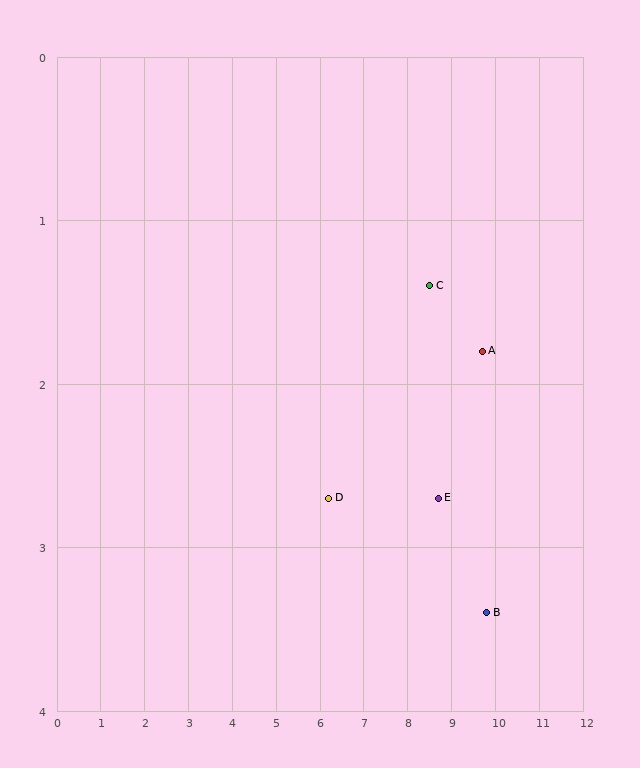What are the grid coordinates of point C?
Point C is at approximately (8.5, 1.4).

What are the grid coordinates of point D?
Point D is at approximately (6.2, 2.7).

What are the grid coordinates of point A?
Point A is at approximately (9.7, 1.8).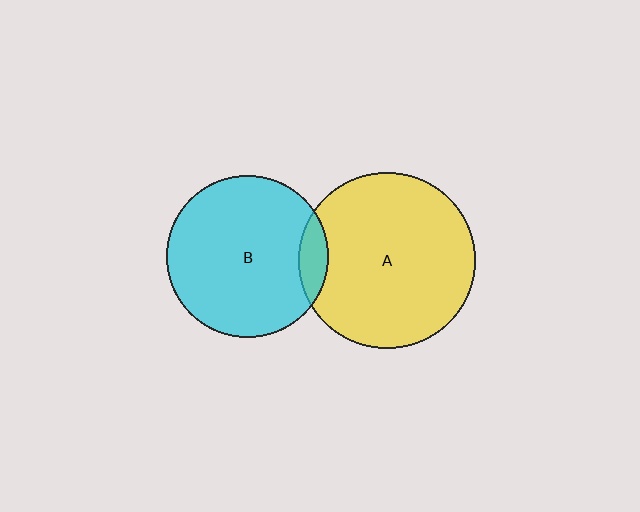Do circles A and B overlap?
Yes.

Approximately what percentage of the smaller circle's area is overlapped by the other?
Approximately 10%.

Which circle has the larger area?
Circle A (yellow).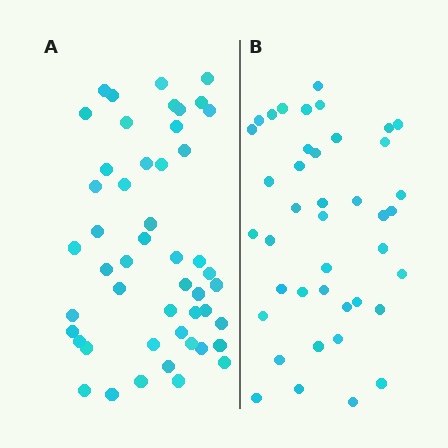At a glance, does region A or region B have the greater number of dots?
Region A (the left region) has more dots.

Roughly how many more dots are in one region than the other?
Region A has roughly 8 or so more dots than region B.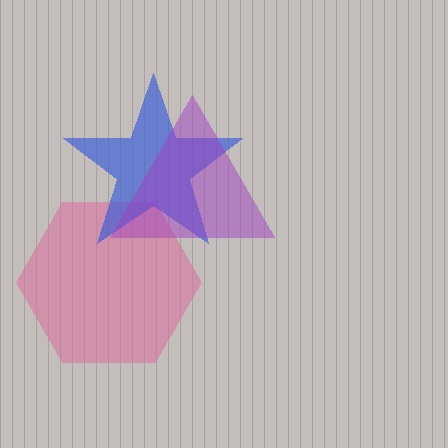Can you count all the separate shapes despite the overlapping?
Yes, there are 3 separate shapes.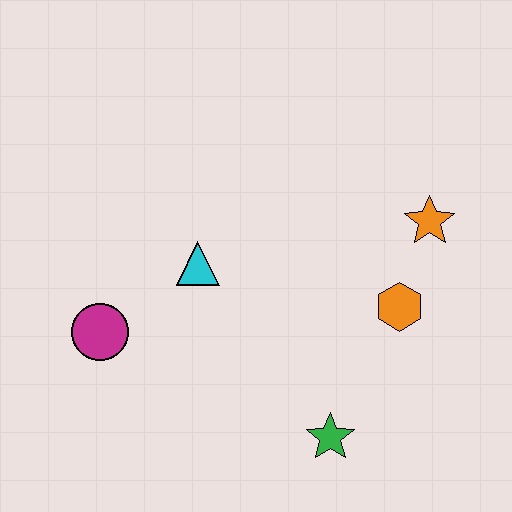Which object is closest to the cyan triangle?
The magenta circle is closest to the cyan triangle.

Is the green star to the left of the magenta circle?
No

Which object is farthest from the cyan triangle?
The orange star is farthest from the cyan triangle.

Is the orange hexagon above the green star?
Yes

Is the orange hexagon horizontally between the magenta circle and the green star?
No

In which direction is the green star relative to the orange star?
The green star is below the orange star.